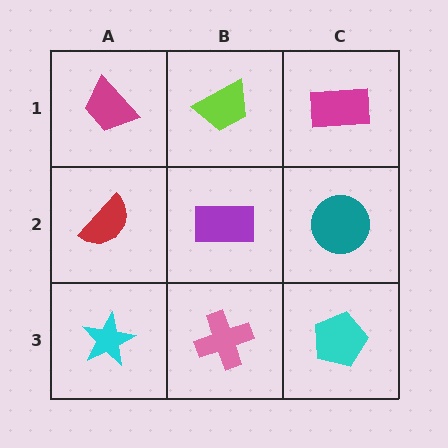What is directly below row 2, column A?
A cyan star.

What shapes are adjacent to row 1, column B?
A purple rectangle (row 2, column B), a magenta trapezoid (row 1, column A), a magenta rectangle (row 1, column C).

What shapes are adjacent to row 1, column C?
A teal circle (row 2, column C), a lime trapezoid (row 1, column B).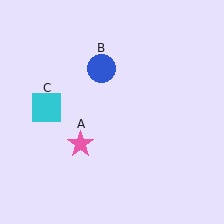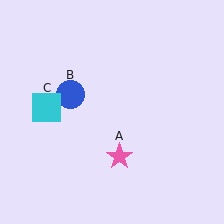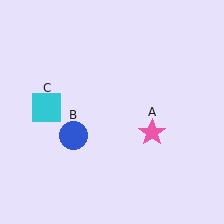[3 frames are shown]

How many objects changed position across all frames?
2 objects changed position: pink star (object A), blue circle (object B).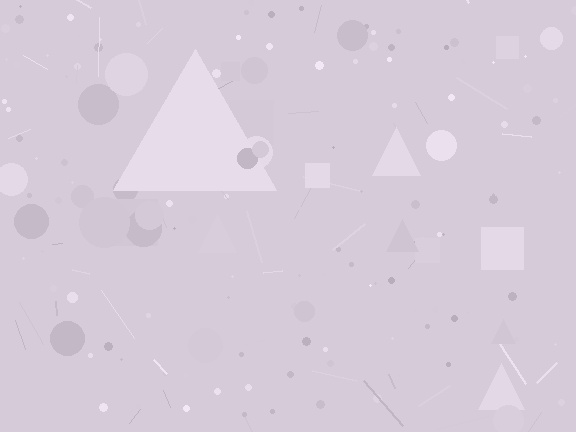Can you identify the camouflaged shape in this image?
The camouflaged shape is a triangle.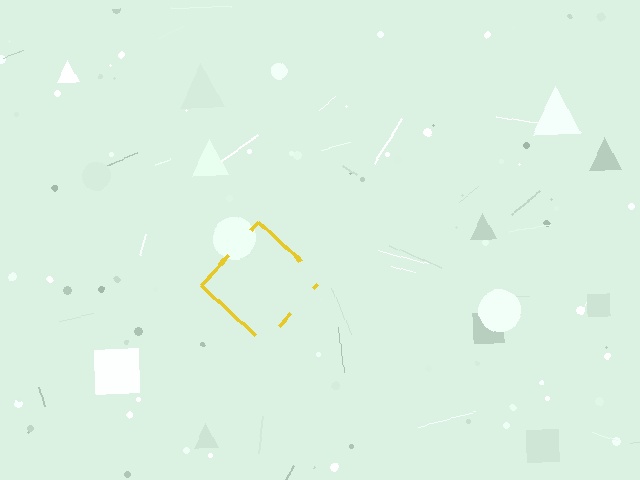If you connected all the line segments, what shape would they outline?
They would outline a diamond.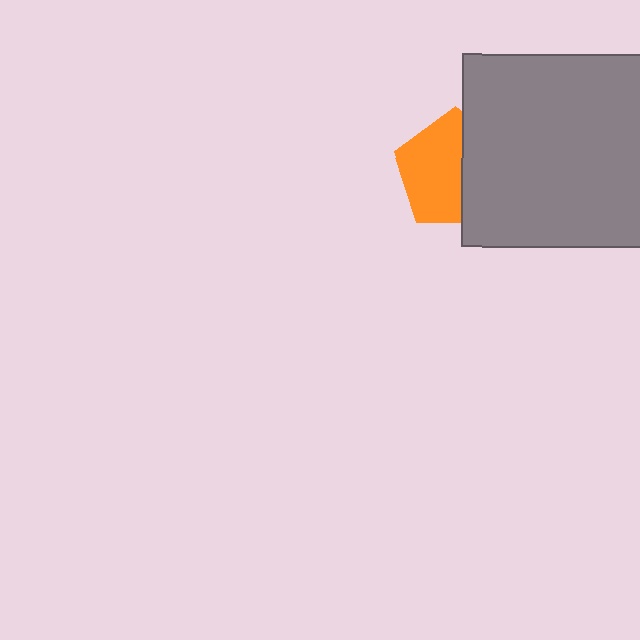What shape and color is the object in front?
The object in front is a gray square.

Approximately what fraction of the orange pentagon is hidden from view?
Roughly 42% of the orange pentagon is hidden behind the gray square.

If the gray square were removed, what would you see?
You would see the complete orange pentagon.